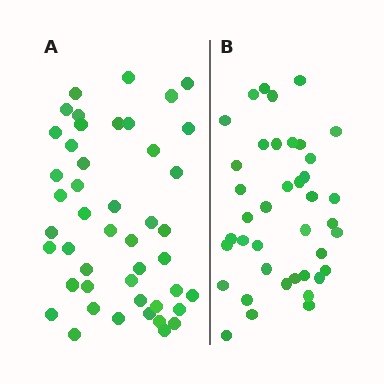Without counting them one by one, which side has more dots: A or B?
Region A (the left region) has more dots.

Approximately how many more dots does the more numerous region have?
Region A has about 6 more dots than region B.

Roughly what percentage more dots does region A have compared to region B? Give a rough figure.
About 15% more.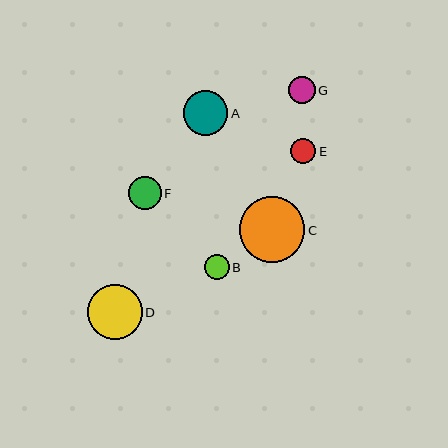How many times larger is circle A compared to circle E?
Circle A is approximately 1.7 times the size of circle E.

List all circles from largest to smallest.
From largest to smallest: C, D, A, F, G, E, B.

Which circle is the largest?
Circle C is the largest with a size of approximately 66 pixels.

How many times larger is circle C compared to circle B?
Circle C is approximately 2.7 times the size of circle B.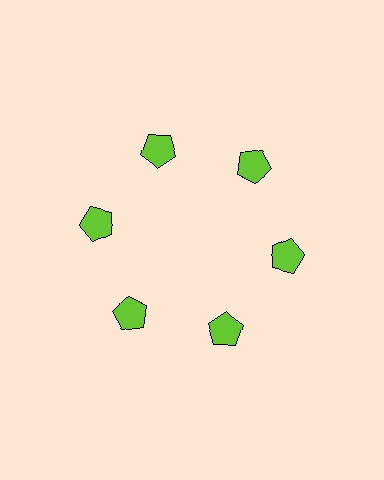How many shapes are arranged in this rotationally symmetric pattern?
There are 6 shapes, arranged in 6 groups of 1.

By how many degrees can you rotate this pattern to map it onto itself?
The pattern maps onto itself every 60 degrees of rotation.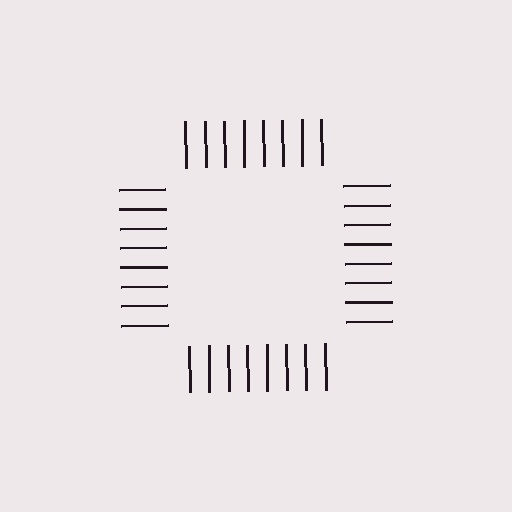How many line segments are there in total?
32 — 8 along each of the 4 edges.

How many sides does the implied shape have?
4 sides — the line-ends trace a square.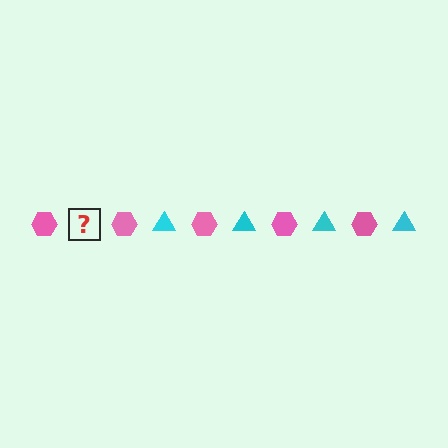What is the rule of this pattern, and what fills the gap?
The rule is that the pattern alternates between pink hexagon and cyan triangle. The gap should be filled with a cyan triangle.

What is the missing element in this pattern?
The missing element is a cyan triangle.